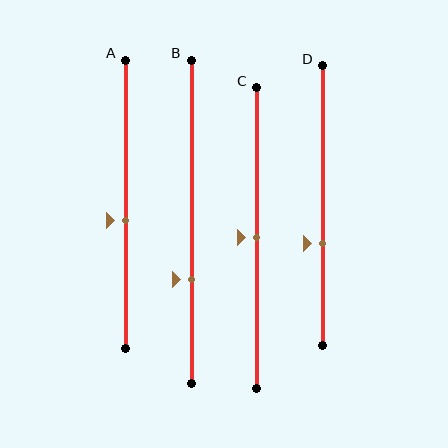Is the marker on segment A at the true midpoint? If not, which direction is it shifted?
No, the marker on segment A is shifted downward by about 6% of the segment length.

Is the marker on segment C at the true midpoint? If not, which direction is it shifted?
Yes, the marker on segment C is at the true midpoint.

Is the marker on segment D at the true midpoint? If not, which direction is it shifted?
No, the marker on segment D is shifted downward by about 14% of the segment length.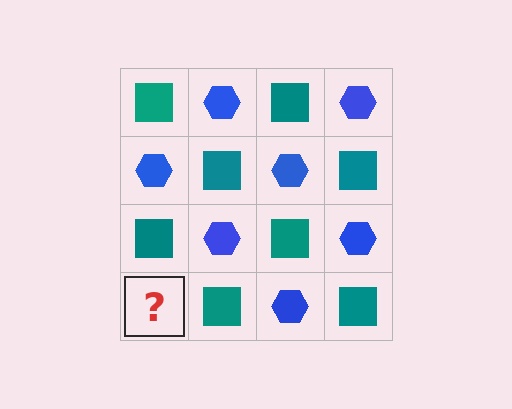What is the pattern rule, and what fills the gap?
The rule is that it alternates teal square and blue hexagon in a checkerboard pattern. The gap should be filled with a blue hexagon.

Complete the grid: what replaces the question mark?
The question mark should be replaced with a blue hexagon.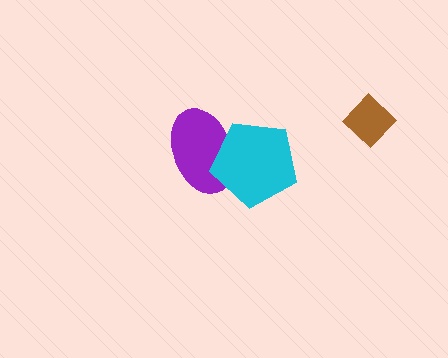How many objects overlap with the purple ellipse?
1 object overlaps with the purple ellipse.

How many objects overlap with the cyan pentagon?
1 object overlaps with the cyan pentagon.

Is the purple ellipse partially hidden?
Yes, it is partially covered by another shape.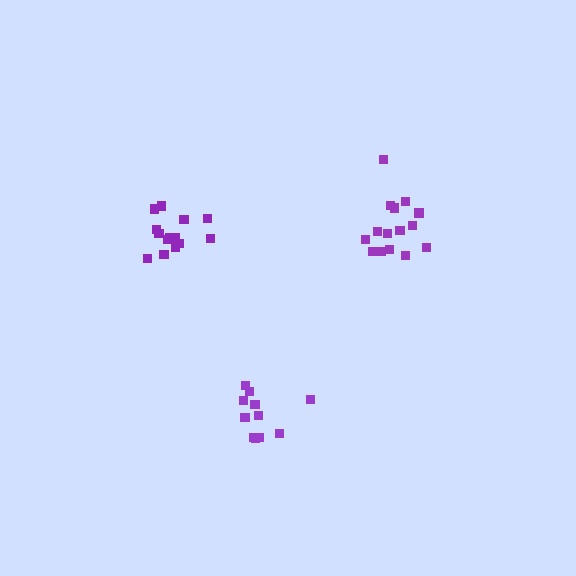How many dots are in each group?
Group 1: 11 dots, Group 2: 14 dots, Group 3: 15 dots (40 total).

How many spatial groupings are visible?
There are 3 spatial groupings.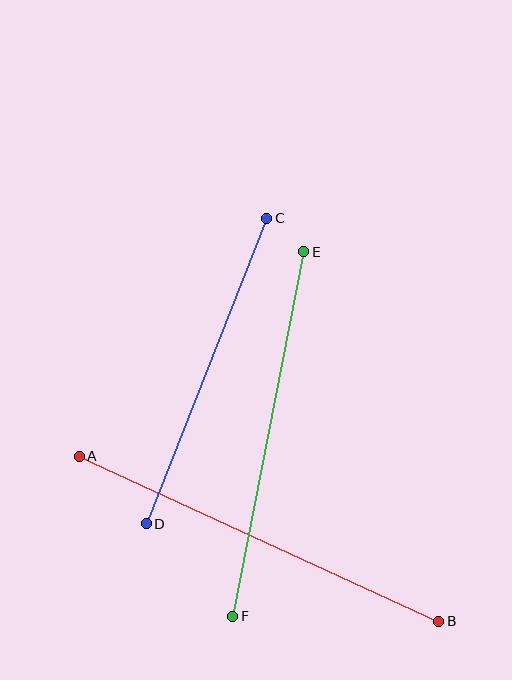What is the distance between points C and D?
The distance is approximately 329 pixels.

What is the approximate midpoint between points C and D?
The midpoint is at approximately (206, 371) pixels.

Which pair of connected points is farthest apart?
Points A and B are farthest apart.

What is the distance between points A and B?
The distance is approximately 396 pixels.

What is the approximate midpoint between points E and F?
The midpoint is at approximately (268, 434) pixels.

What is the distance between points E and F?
The distance is approximately 372 pixels.